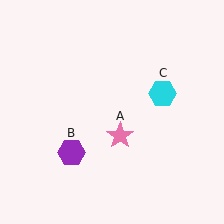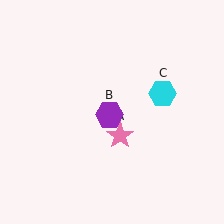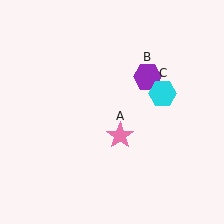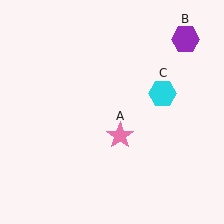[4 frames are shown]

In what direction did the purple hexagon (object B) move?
The purple hexagon (object B) moved up and to the right.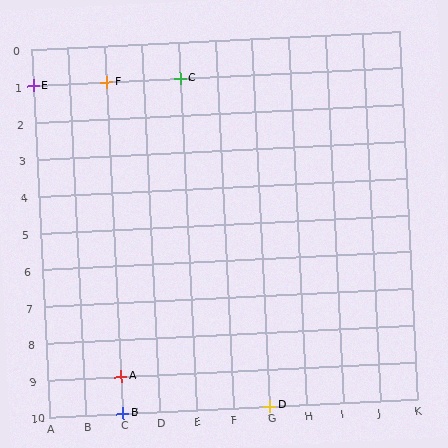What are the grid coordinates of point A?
Point A is at grid coordinates (C, 9).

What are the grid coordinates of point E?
Point E is at grid coordinates (A, 1).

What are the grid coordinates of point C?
Point C is at grid coordinates (E, 1).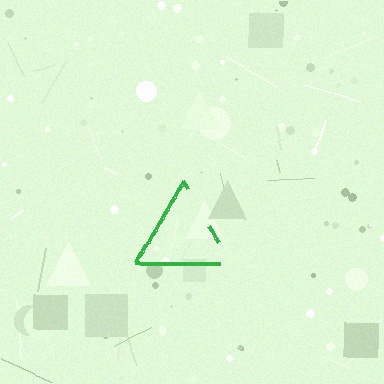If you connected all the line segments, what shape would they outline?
They would outline a triangle.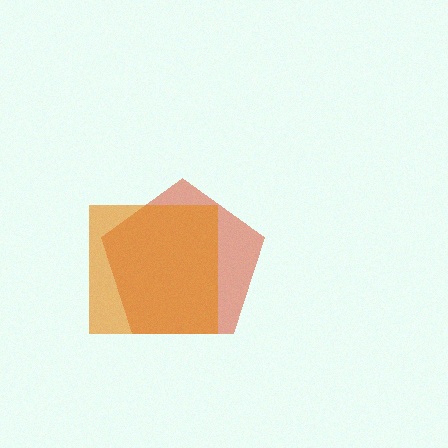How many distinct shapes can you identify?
There are 2 distinct shapes: a red pentagon, an orange square.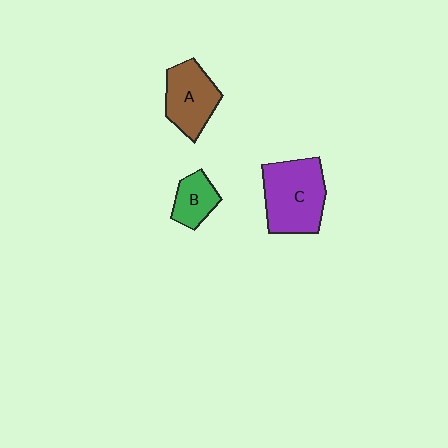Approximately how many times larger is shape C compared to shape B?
Approximately 2.2 times.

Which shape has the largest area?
Shape C (purple).